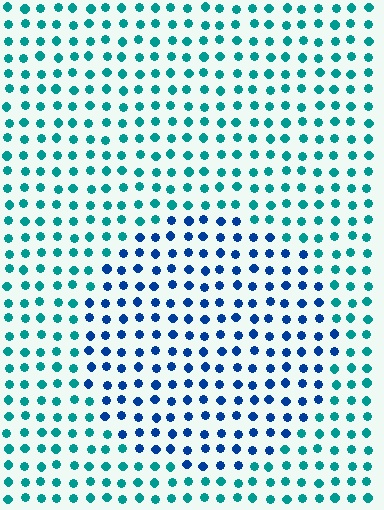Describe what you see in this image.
The image is filled with small teal elements in a uniform arrangement. A circle-shaped region is visible where the elements are tinted to a slightly different hue, forming a subtle color boundary.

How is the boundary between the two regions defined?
The boundary is defined purely by a slight shift in hue (about 41 degrees). Spacing, size, and orientation are identical on both sides.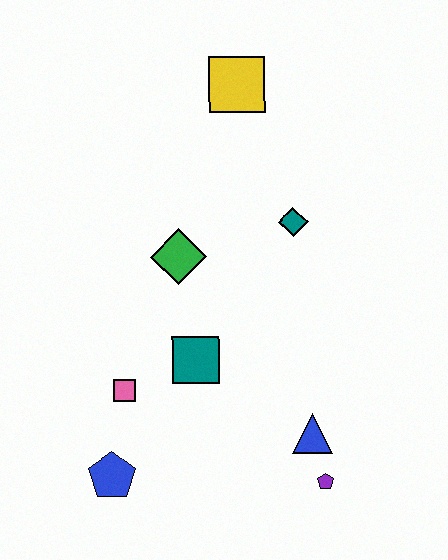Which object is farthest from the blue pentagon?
The yellow square is farthest from the blue pentagon.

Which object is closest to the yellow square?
The teal diamond is closest to the yellow square.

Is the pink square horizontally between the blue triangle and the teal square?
No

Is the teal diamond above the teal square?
Yes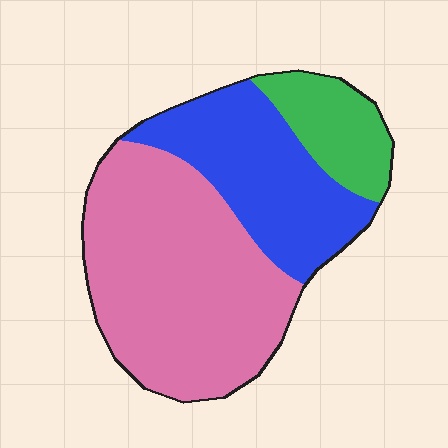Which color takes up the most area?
Pink, at roughly 55%.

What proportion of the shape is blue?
Blue takes up about one third (1/3) of the shape.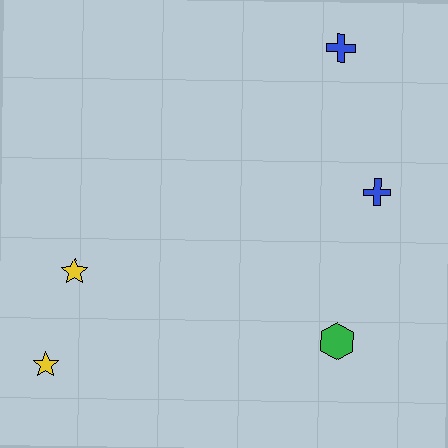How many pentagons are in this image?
There are no pentagons.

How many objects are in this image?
There are 5 objects.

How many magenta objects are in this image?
There are no magenta objects.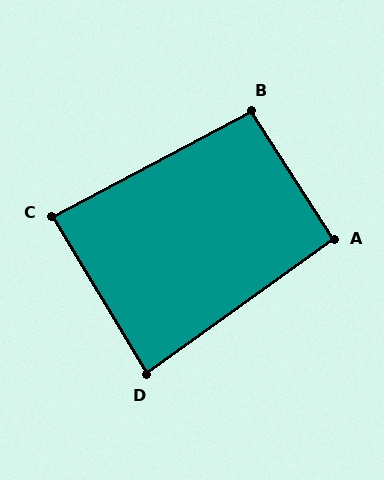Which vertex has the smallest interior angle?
D, at approximately 85 degrees.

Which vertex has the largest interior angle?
B, at approximately 95 degrees.